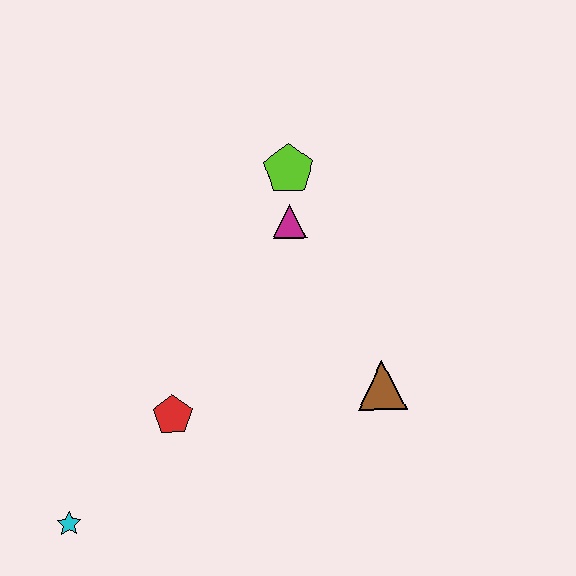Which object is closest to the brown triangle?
The magenta triangle is closest to the brown triangle.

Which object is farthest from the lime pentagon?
The cyan star is farthest from the lime pentagon.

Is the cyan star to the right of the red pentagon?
No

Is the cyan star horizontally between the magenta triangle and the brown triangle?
No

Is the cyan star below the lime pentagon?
Yes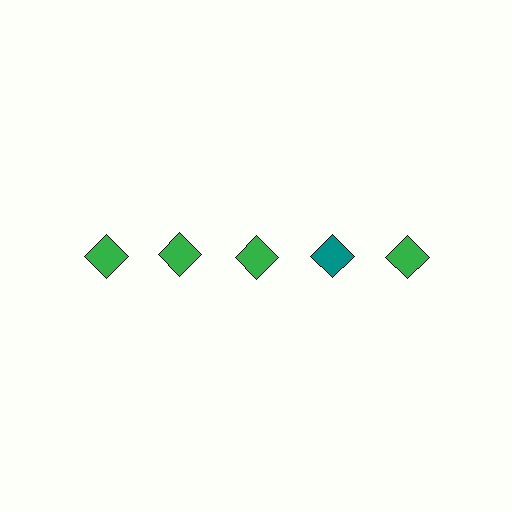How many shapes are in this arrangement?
There are 5 shapes arranged in a grid pattern.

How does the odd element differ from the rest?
It has a different color: teal instead of green.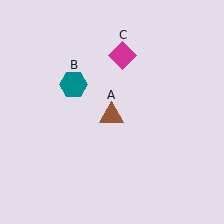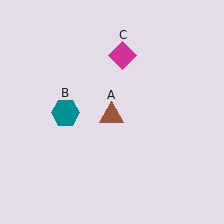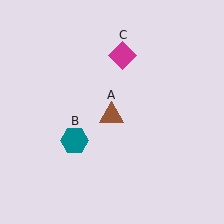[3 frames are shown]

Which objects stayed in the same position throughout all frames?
Brown triangle (object A) and magenta diamond (object C) remained stationary.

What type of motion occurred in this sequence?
The teal hexagon (object B) rotated counterclockwise around the center of the scene.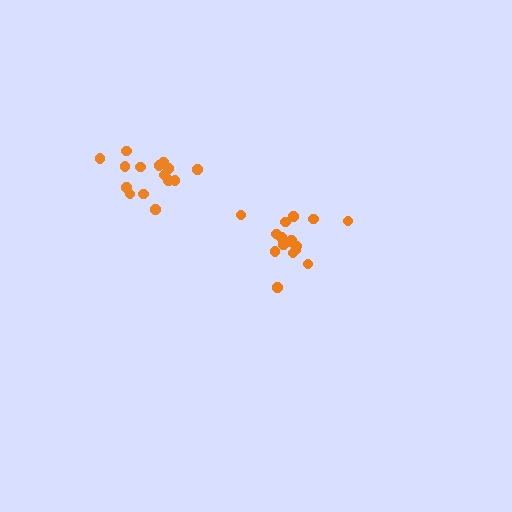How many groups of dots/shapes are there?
There are 2 groups.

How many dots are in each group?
Group 1: 16 dots, Group 2: 15 dots (31 total).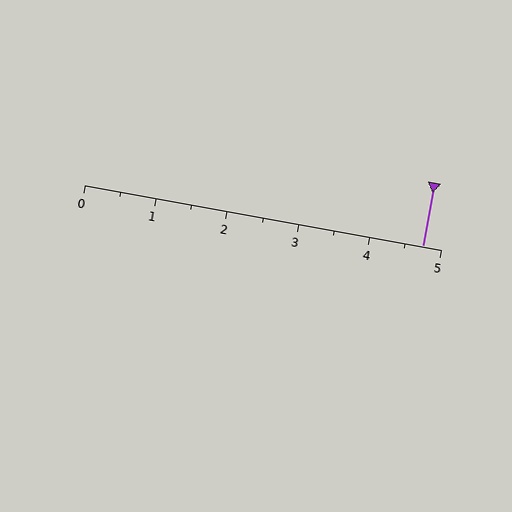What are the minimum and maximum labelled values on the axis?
The axis runs from 0 to 5.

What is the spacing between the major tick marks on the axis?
The major ticks are spaced 1 apart.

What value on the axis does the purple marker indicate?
The marker indicates approximately 4.8.